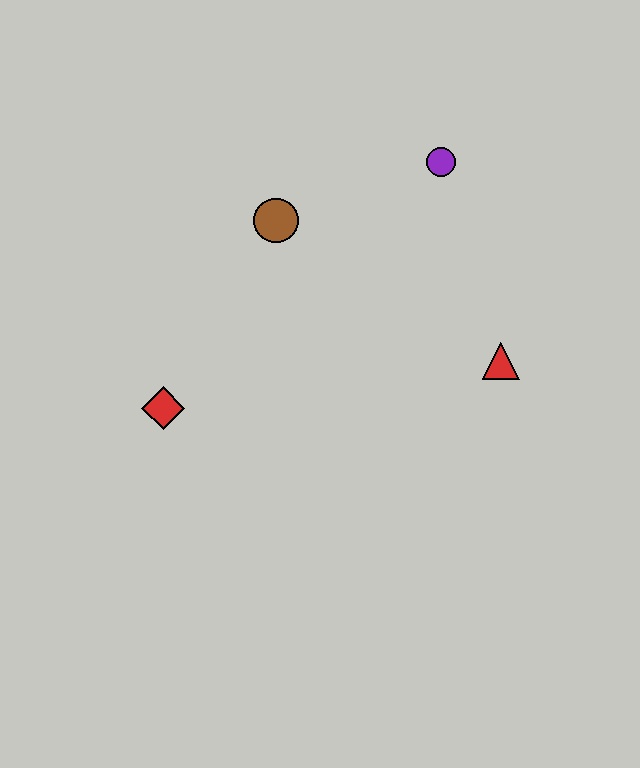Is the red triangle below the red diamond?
No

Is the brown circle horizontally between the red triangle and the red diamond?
Yes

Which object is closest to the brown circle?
The purple circle is closest to the brown circle.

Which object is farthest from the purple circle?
The red diamond is farthest from the purple circle.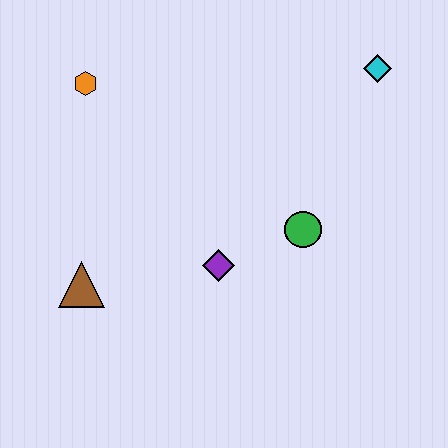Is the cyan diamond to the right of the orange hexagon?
Yes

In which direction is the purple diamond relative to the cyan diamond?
The purple diamond is below the cyan diamond.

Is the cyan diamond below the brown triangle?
No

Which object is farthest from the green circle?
The orange hexagon is farthest from the green circle.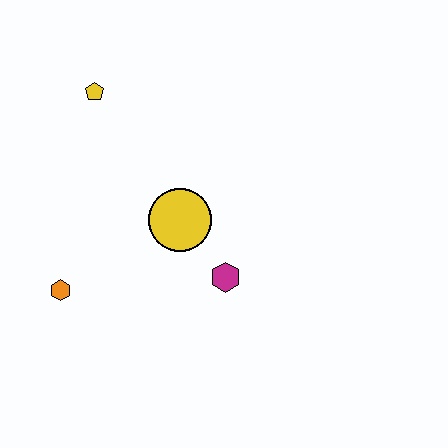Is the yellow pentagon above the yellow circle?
Yes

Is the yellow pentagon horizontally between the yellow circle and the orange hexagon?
Yes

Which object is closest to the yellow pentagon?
The yellow circle is closest to the yellow pentagon.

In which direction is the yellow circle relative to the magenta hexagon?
The yellow circle is above the magenta hexagon.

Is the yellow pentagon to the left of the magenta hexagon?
Yes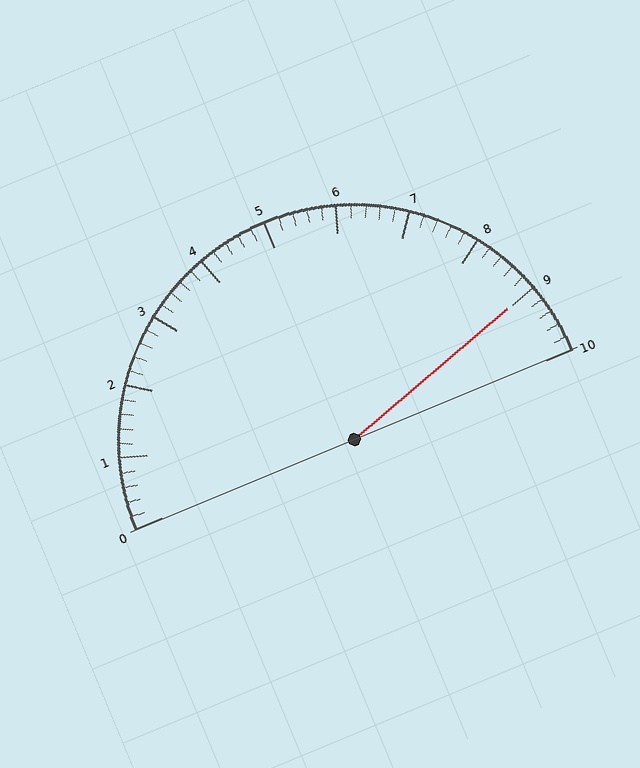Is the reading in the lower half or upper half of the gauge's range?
The reading is in the upper half of the range (0 to 10).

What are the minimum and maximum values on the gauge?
The gauge ranges from 0 to 10.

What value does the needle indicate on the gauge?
The needle indicates approximately 9.0.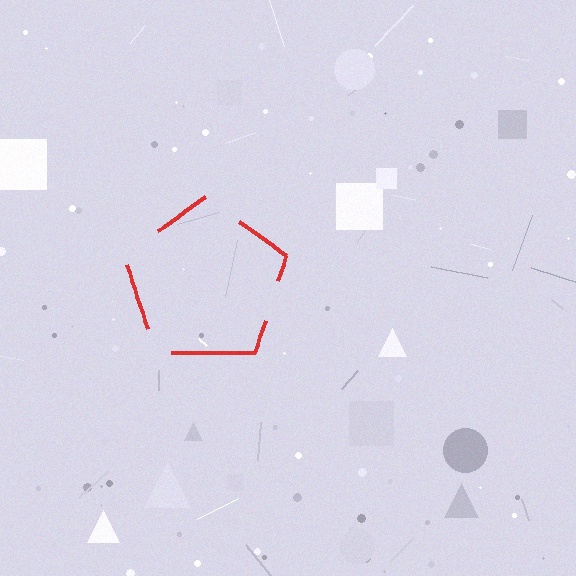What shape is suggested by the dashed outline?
The dashed outline suggests a pentagon.